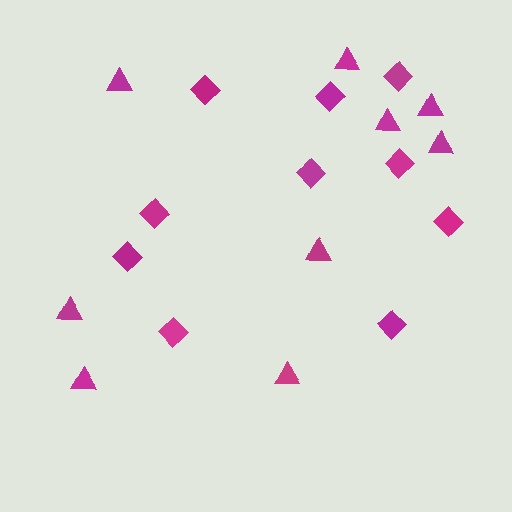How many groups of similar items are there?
There are 2 groups: one group of diamonds (10) and one group of triangles (9).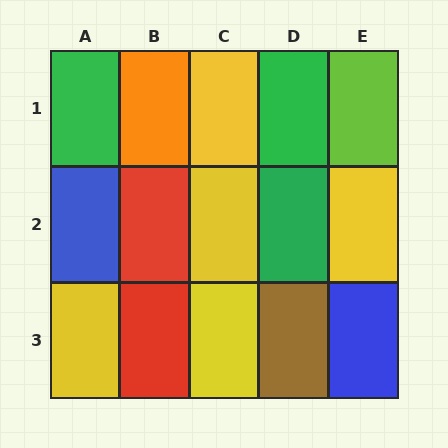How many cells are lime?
1 cell is lime.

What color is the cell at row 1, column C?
Yellow.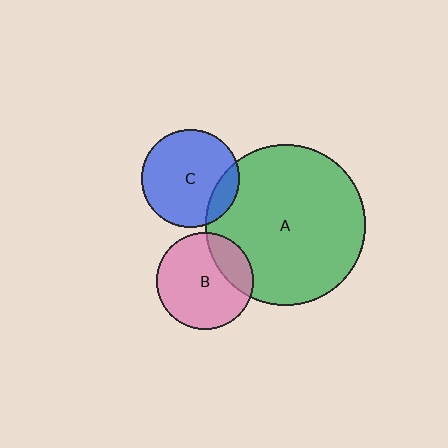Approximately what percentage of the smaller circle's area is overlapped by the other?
Approximately 15%.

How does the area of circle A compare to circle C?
Approximately 2.7 times.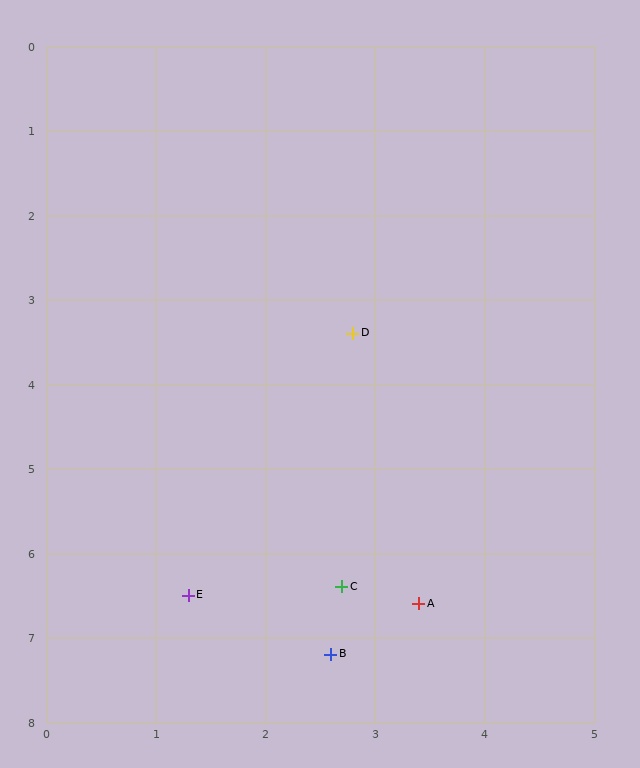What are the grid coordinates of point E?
Point E is at approximately (1.3, 6.5).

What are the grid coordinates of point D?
Point D is at approximately (2.8, 3.4).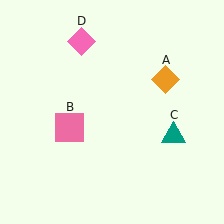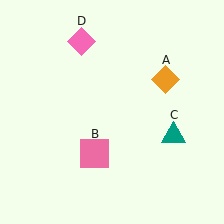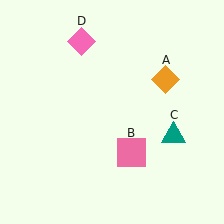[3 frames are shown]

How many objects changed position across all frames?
1 object changed position: pink square (object B).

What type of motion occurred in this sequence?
The pink square (object B) rotated counterclockwise around the center of the scene.